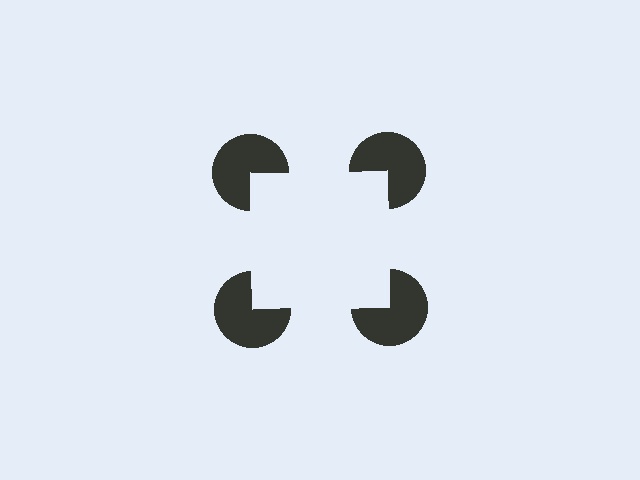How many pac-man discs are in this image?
There are 4 — one at each vertex of the illusory square.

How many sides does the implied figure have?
4 sides.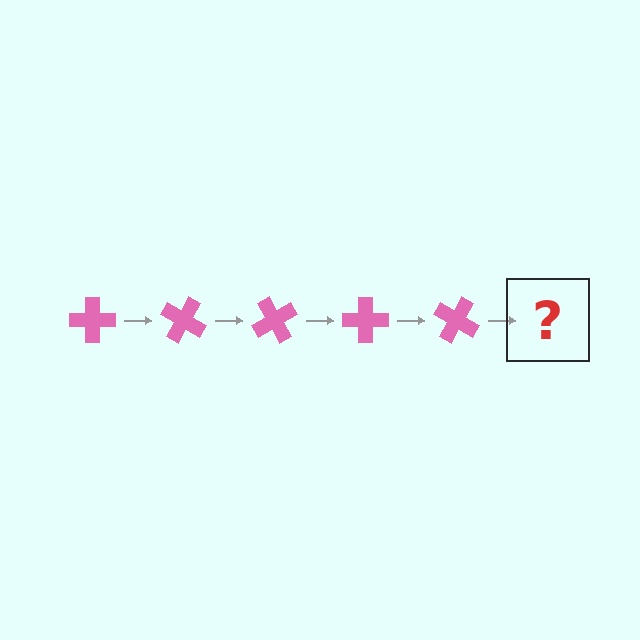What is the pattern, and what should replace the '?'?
The pattern is that the cross rotates 30 degrees each step. The '?' should be a pink cross rotated 150 degrees.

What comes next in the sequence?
The next element should be a pink cross rotated 150 degrees.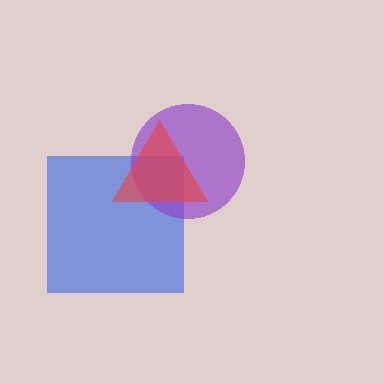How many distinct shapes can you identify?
There are 3 distinct shapes: a blue square, a purple circle, a red triangle.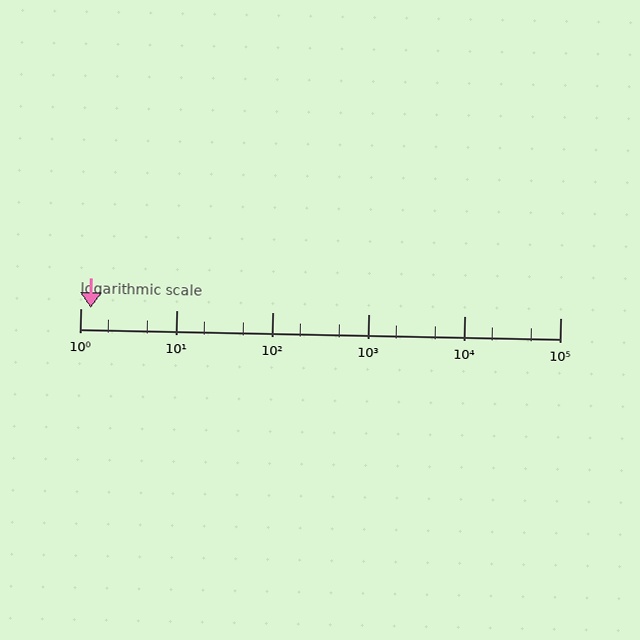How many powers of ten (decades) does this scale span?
The scale spans 5 decades, from 1 to 100000.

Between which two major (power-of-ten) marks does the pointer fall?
The pointer is between 1 and 10.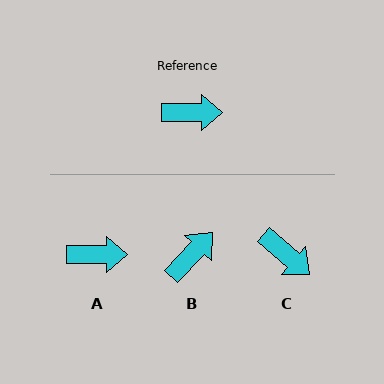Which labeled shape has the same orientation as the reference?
A.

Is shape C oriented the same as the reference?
No, it is off by about 41 degrees.